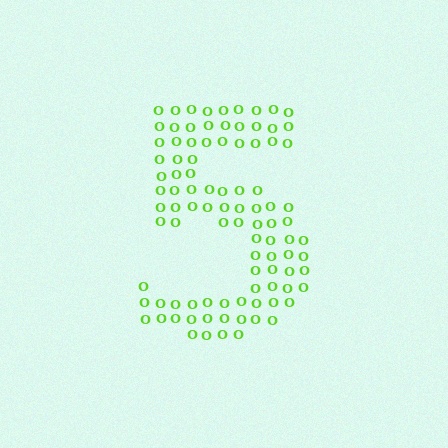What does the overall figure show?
The overall figure shows the digit 5.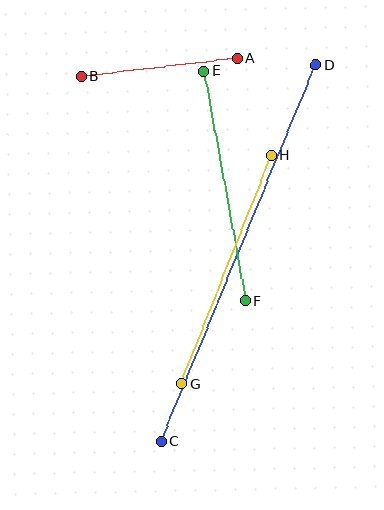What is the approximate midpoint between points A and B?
The midpoint is at approximately (159, 67) pixels.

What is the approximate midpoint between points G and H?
The midpoint is at approximately (226, 270) pixels.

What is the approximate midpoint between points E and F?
The midpoint is at approximately (225, 186) pixels.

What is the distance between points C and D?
The distance is approximately 407 pixels.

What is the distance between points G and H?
The distance is approximately 245 pixels.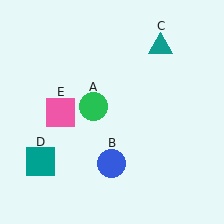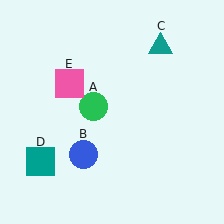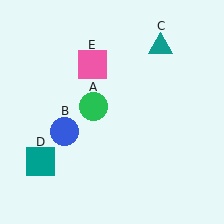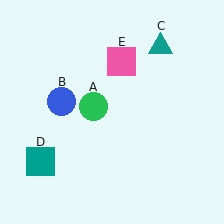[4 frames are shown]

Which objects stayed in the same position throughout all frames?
Green circle (object A) and teal triangle (object C) and teal square (object D) remained stationary.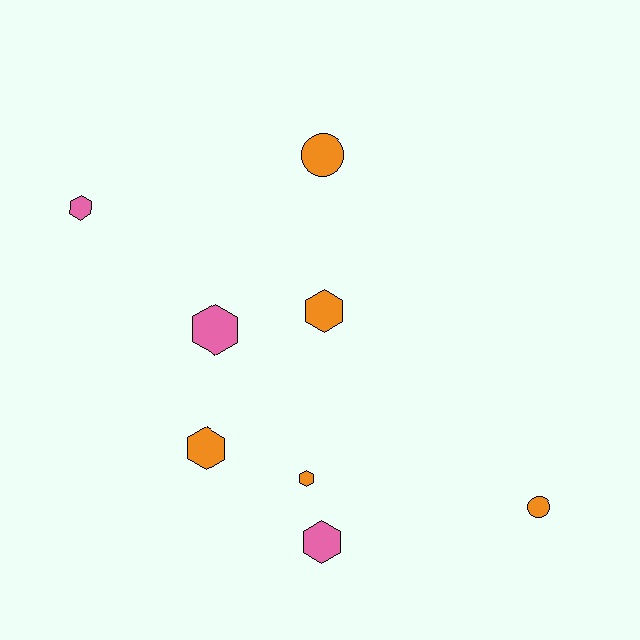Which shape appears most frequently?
Hexagon, with 6 objects.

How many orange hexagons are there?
There are 3 orange hexagons.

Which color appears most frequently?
Orange, with 5 objects.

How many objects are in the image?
There are 8 objects.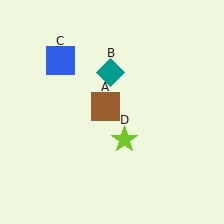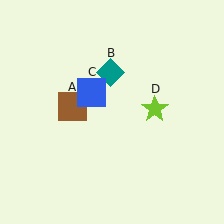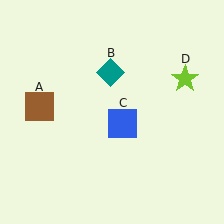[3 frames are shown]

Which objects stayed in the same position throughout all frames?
Teal diamond (object B) remained stationary.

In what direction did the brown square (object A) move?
The brown square (object A) moved left.